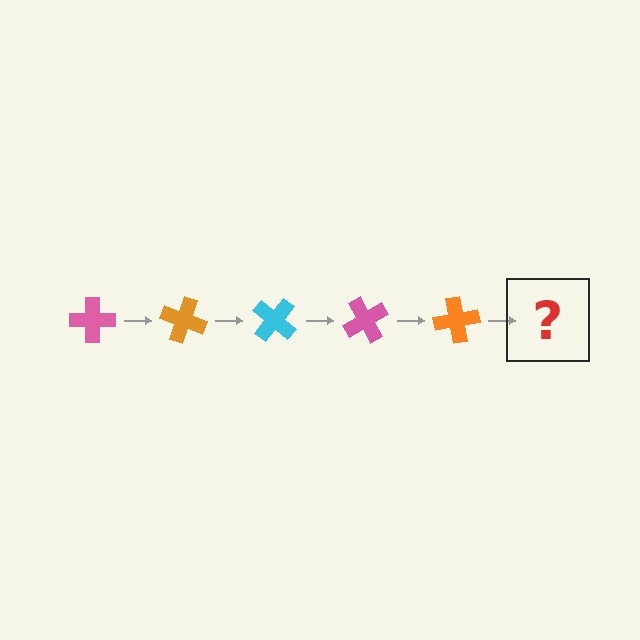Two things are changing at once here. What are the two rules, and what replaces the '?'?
The two rules are that it rotates 20 degrees each step and the color cycles through pink, orange, and cyan. The '?' should be a cyan cross, rotated 100 degrees from the start.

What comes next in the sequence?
The next element should be a cyan cross, rotated 100 degrees from the start.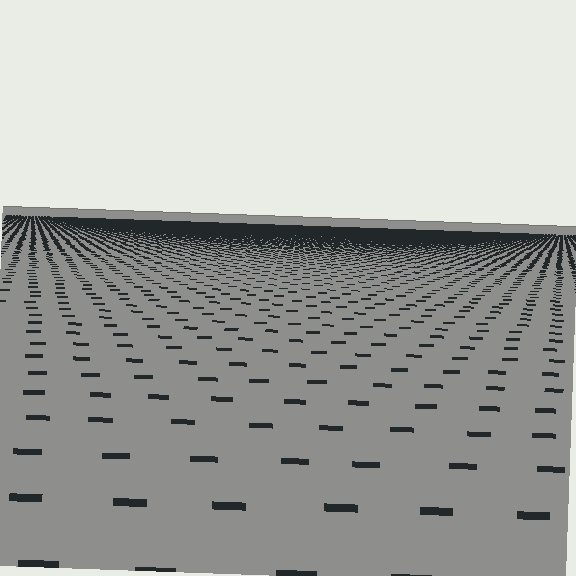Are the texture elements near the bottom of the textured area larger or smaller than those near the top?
Larger. Near the bottom, elements are closer to the viewer and appear at a bigger on-screen size.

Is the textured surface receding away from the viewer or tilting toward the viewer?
The surface is receding away from the viewer. Texture elements get smaller and denser toward the top.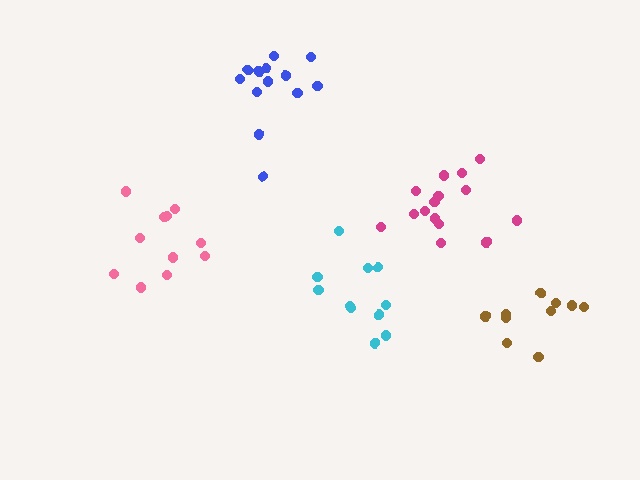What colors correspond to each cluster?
The clusters are colored: blue, cyan, magenta, pink, brown.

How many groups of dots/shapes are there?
There are 5 groups.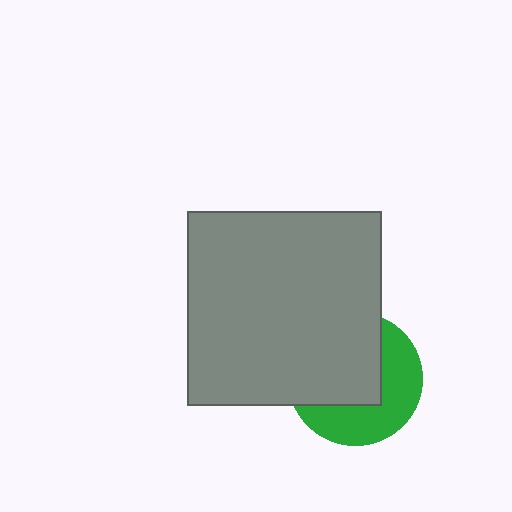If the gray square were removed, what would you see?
You would see the complete green circle.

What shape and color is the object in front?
The object in front is a gray square.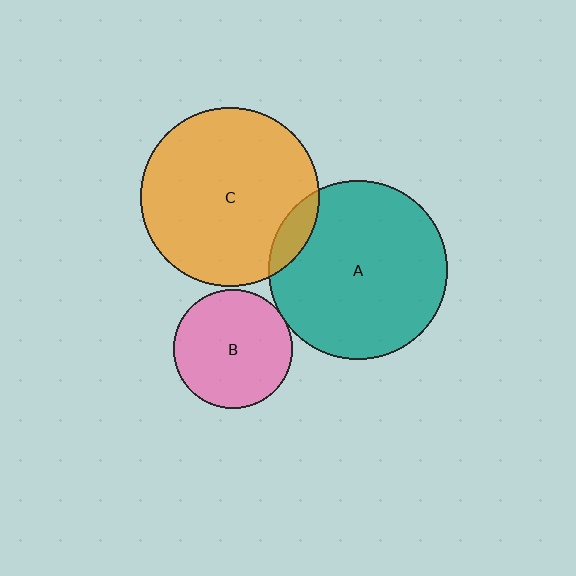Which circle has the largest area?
Circle C (orange).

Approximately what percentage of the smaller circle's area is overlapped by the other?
Approximately 10%.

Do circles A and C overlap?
Yes.